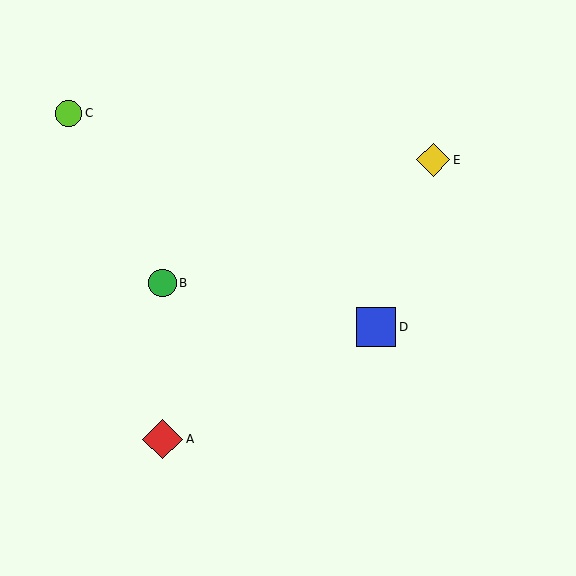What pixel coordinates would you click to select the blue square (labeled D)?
Click at (376, 327) to select the blue square D.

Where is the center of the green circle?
The center of the green circle is at (162, 283).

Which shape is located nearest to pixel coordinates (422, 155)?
The yellow diamond (labeled E) at (433, 160) is nearest to that location.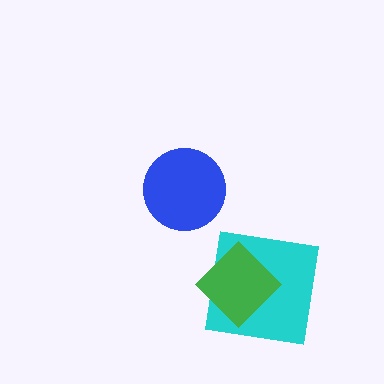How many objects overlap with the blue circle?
0 objects overlap with the blue circle.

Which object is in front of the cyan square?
The green diamond is in front of the cyan square.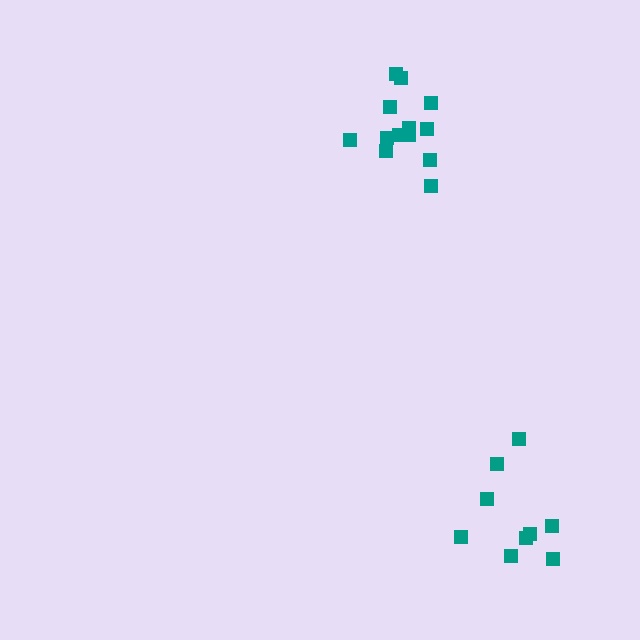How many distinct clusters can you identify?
There are 2 distinct clusters.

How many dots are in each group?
Group 1: 13 dots, Group 2: 9 dots (22 total).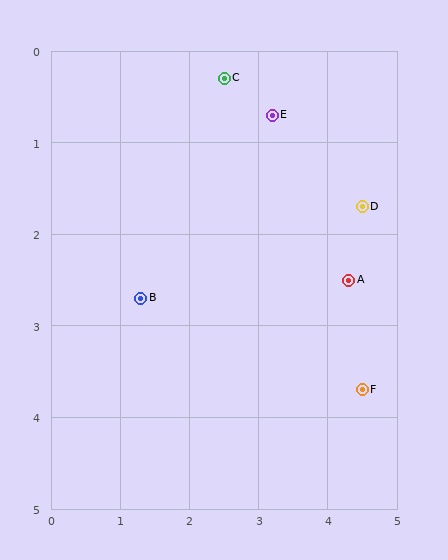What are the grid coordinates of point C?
Point C is at approximately (2.5, 0.3).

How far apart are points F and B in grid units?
Points F and B are about 3.4 grid units apart.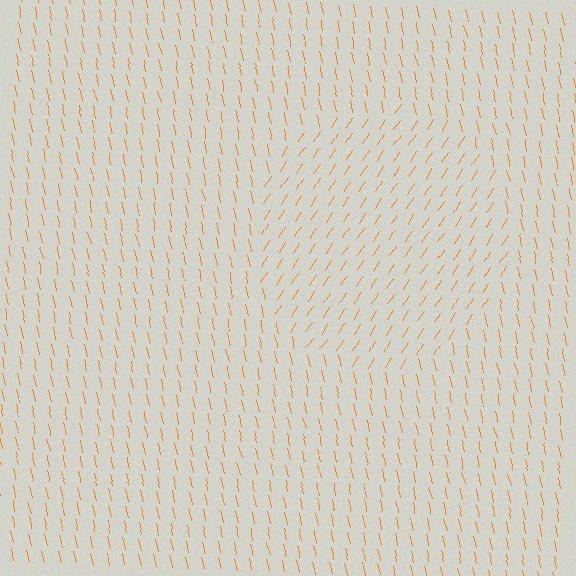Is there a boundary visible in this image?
Yes, there is a texture boundary formed by a change in line orientation.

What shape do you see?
I see a circle.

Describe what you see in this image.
The image is filled with small orange line segments. A circle region in the image has lines oriented differently from the surrounding lines, creating a visible texture boundary.